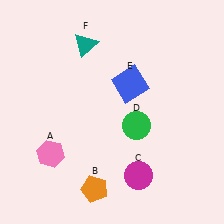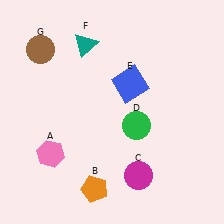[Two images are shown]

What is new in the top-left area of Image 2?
A brown circle (G) was added in the top-left area of Image 2.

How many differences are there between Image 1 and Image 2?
There is 1 difference between the two images.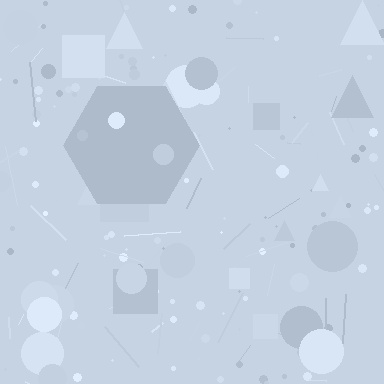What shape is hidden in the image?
A hexagon is hidden in the image.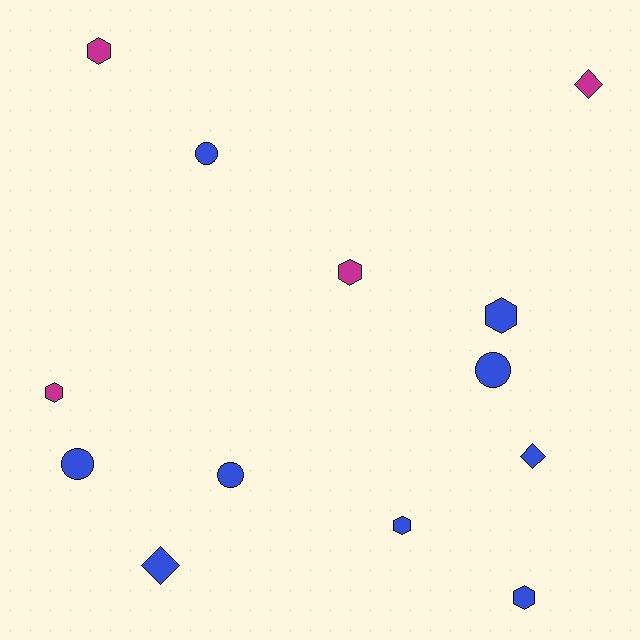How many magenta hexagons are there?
There are 3 magenta hexagons.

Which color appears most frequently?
Blue, with 9 objects.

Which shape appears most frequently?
Hexagon, with 6 objects.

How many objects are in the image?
There are 13 objects.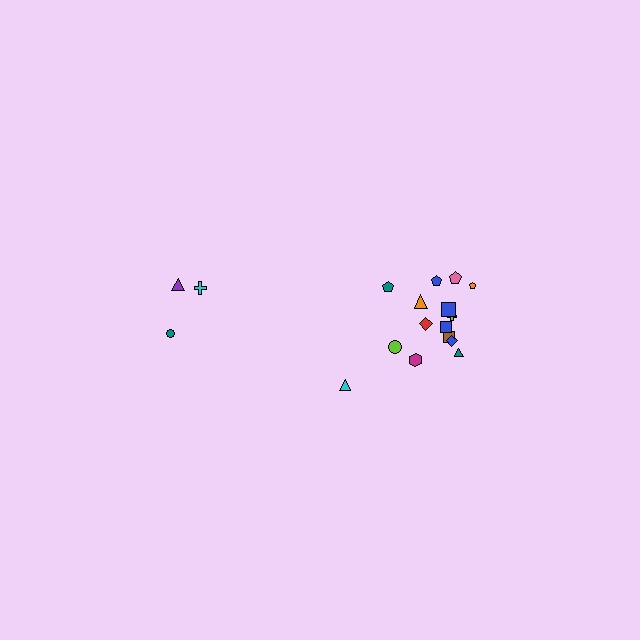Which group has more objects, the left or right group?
The right group.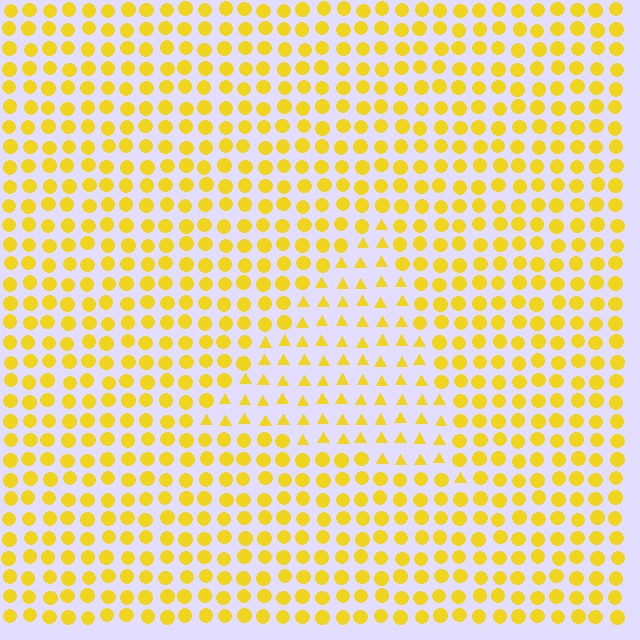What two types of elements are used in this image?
The image uses triangles inside the triangle region and circles outside it.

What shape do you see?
I see a triangle.